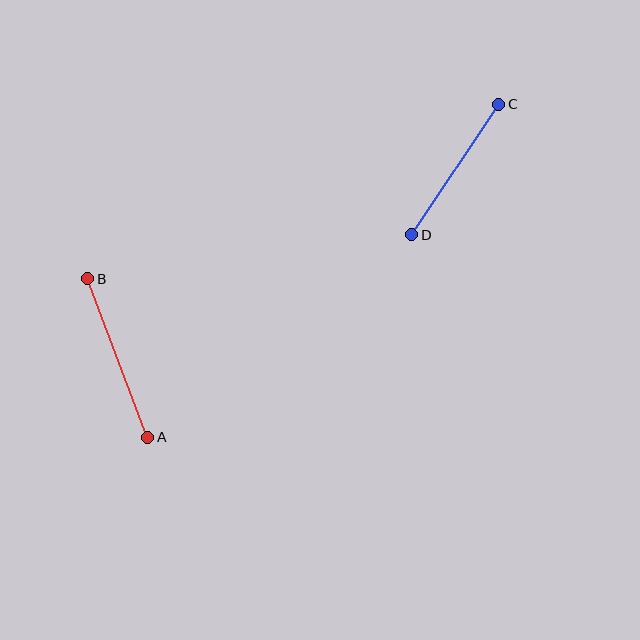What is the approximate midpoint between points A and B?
The midpoint is at approximately (118, 358) pixels.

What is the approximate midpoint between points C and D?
The midpoint is at approximately (455, 170) pixels.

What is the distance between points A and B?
The distance is approximately 170 pixels.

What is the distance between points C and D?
The distance is approximately 157 pixels.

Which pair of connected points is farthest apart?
Points A and B are farthest apart.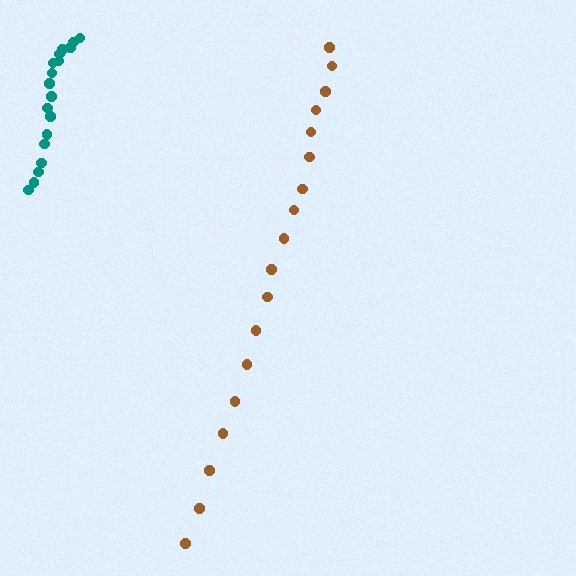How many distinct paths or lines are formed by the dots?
There are 2 distinct paths.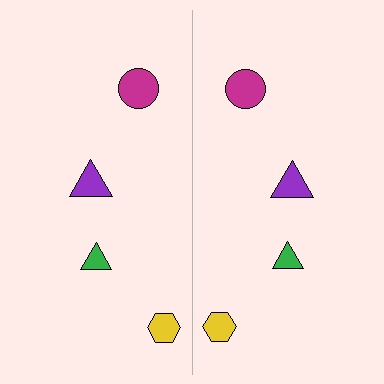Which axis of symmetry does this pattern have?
The pattern has a vertical axis of symmetry running through the center of the image.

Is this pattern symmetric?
Yes, this pattern has bilateral (reflection) symmetry.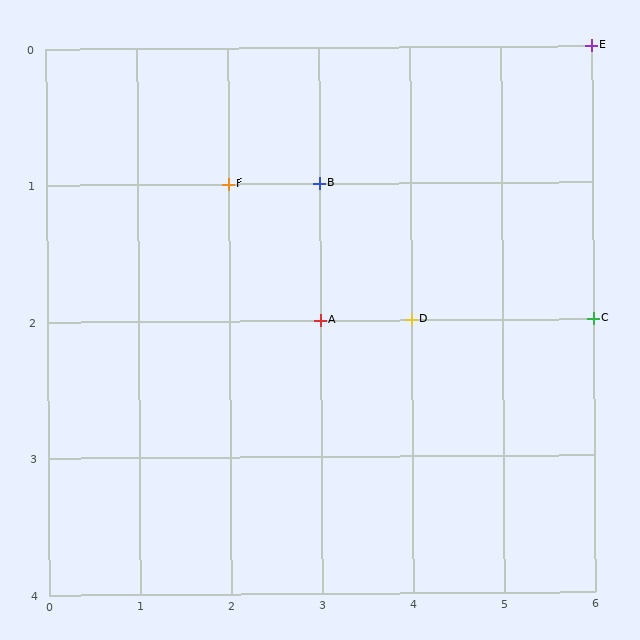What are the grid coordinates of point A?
Point A is at grid coordinates (3, 2).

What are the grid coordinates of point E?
Point E is at grid coordinates (6, 0).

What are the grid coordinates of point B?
Point B is at grid coordinates (3, 1).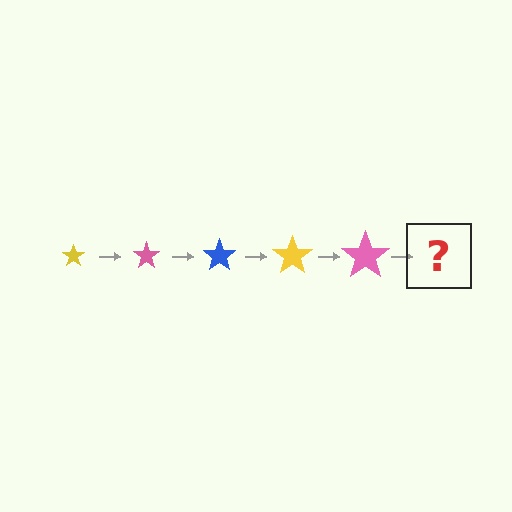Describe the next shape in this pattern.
It should be a blue star, larger than the previous one.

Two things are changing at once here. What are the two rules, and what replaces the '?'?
The two rules are that the star grows larger each step and the color cycles through yellow, pink, and blue. The '?' should be a blue star, larger than the previous one.